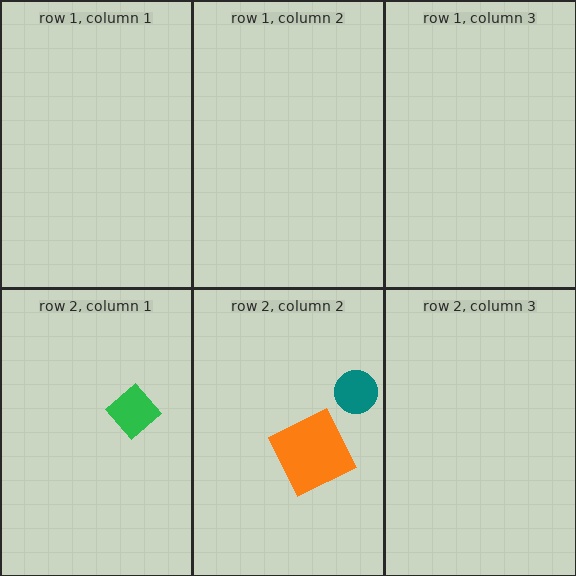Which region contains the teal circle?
The row 2, column 2 region.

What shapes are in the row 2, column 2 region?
The teal circle, the orange square.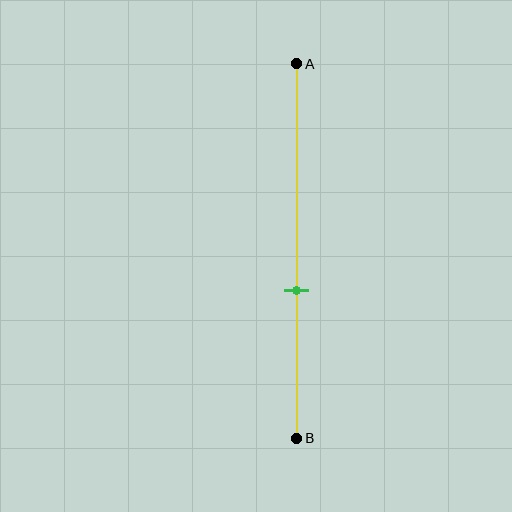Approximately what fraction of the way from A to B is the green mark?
The green mark is approximately 60% of the way from A to B.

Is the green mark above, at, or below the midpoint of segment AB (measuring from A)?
The green mark is below the midpoint of segment AB.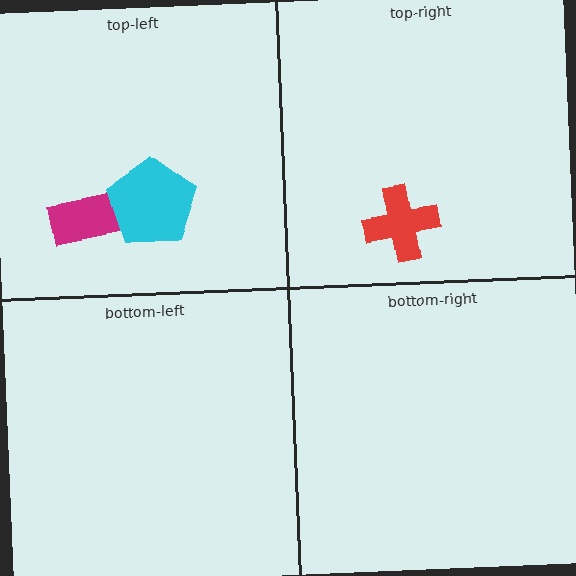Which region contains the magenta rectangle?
The top-left region.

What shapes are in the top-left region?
The magenta rectangle, the cyan pentagon.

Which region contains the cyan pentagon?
The top-left region.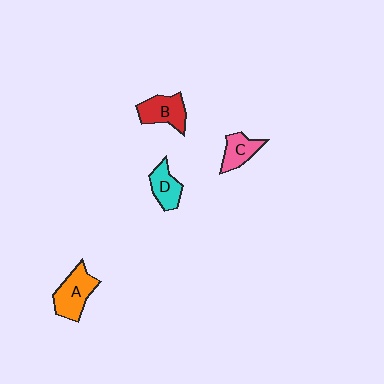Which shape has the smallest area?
Shape C (pink).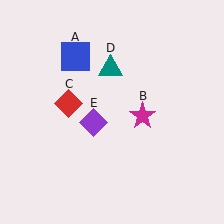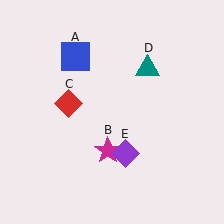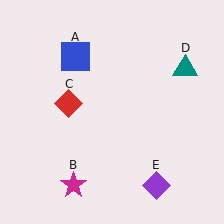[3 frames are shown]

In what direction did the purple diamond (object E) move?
The purple diamond (object E) moved down and to the right.